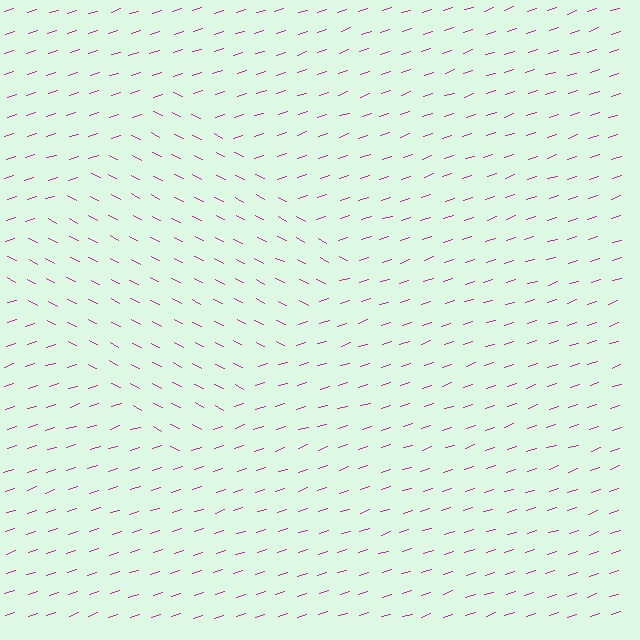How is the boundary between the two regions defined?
The boundary is defined purely by a change in line orientation (approximately 45 degrees difference). All lines are the same color and thickness.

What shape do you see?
I see a diamond.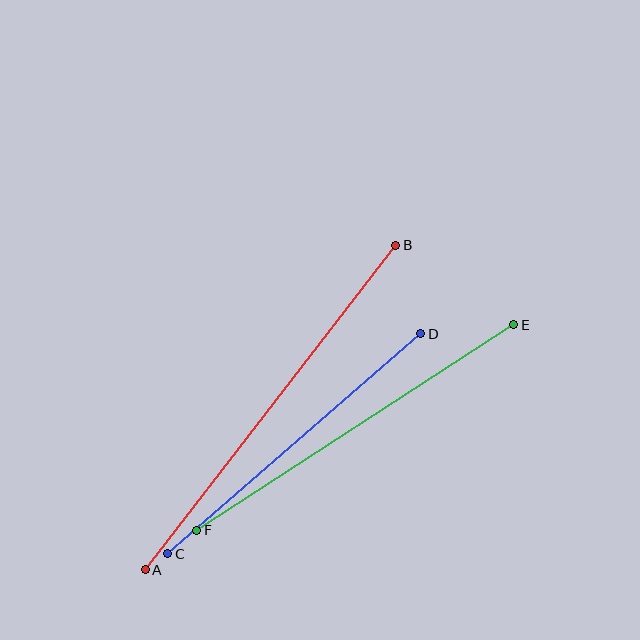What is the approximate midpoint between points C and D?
The midpoint is at approximately (294, 444) pixels.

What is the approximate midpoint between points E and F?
The midpoint is at approximately (355, 428) pixels.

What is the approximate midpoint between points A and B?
The midpoint is at approximately (270, 408) pixels.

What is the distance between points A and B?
The distance is approximately 410 pixels.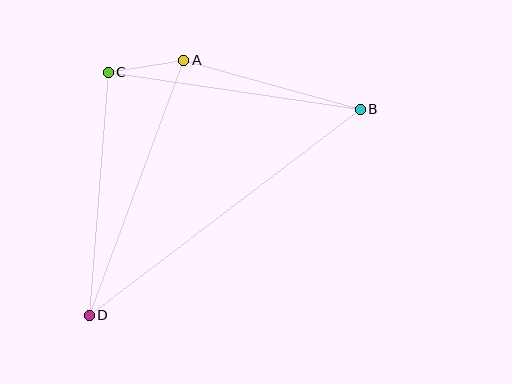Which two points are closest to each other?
Points A and C are closest to each other.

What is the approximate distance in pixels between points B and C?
The distance between B and C is approximately 255 pixels.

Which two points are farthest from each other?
Points B and D are farthest from each other.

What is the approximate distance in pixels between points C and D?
The distance between C and D is approximately 244 pixels.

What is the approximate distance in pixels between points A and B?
The distance between A and B is approximately 184 pixels.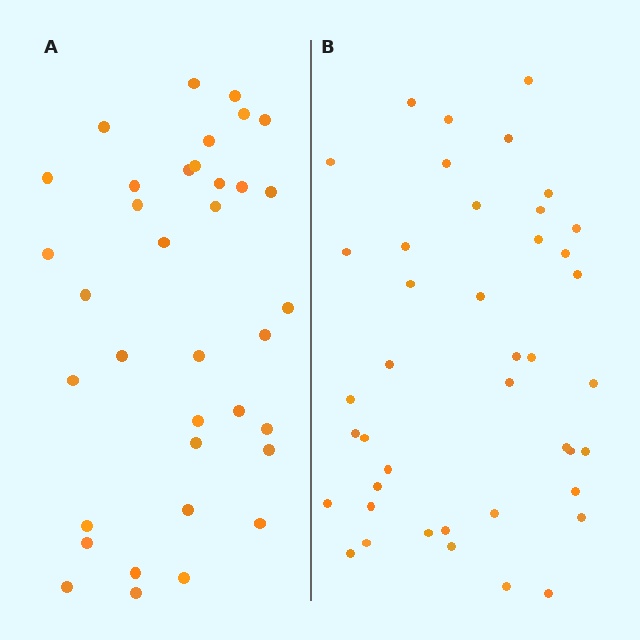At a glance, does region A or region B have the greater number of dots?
Region B (the right region) has more dots.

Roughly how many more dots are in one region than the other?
Region B has about 6 more dots than region A.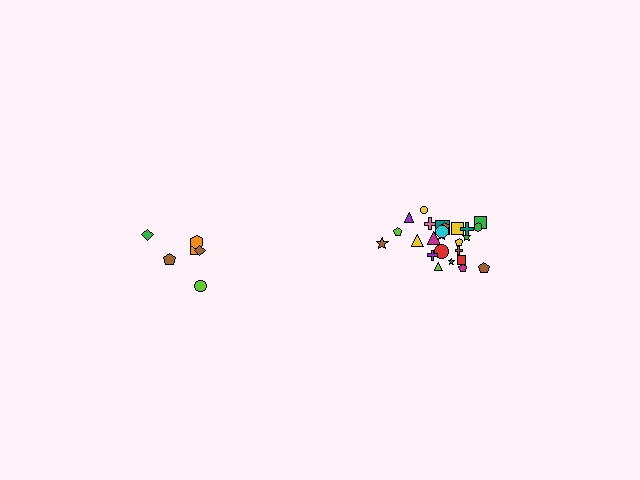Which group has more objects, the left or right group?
The right group.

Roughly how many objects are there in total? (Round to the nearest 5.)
Roughly 30 objects in total.